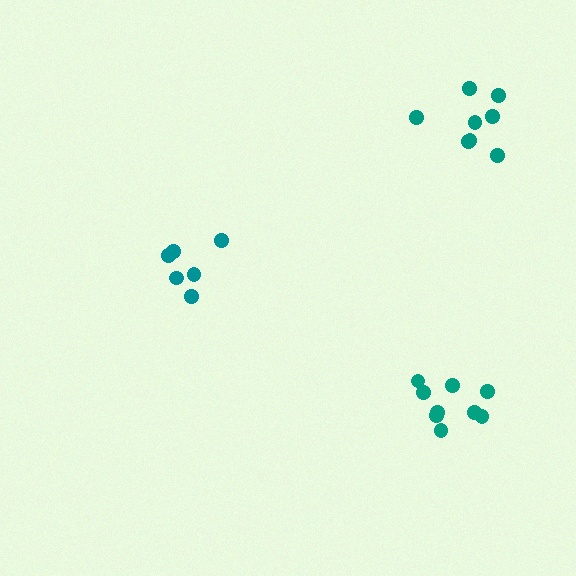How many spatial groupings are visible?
There are 3 spatial groupings.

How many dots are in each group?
Group 1: 6 dots, Group 2: 9 dots, Group 3: 8 dots (23 total).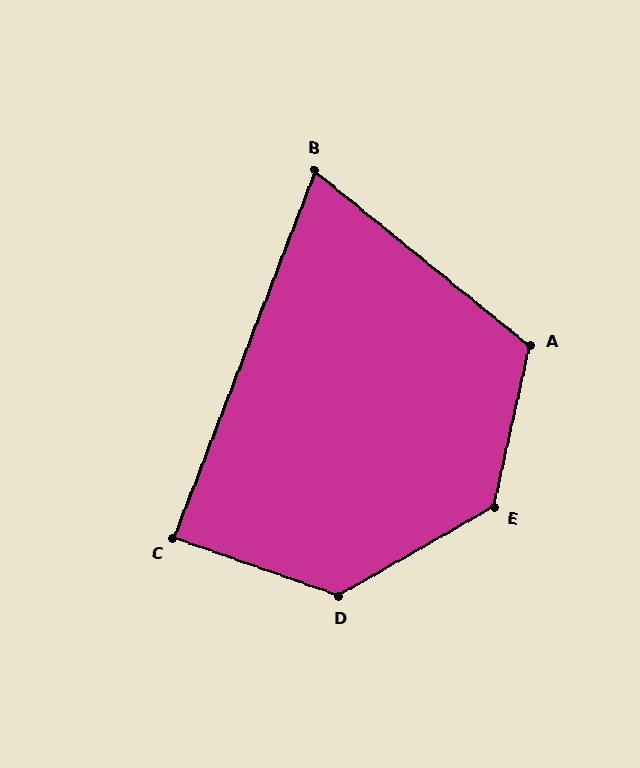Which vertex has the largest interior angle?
E, at approximately 132 degrees.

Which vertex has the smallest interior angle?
B, at approximately 72 degrees.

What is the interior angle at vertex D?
Approximately 131 degrees (obtuse).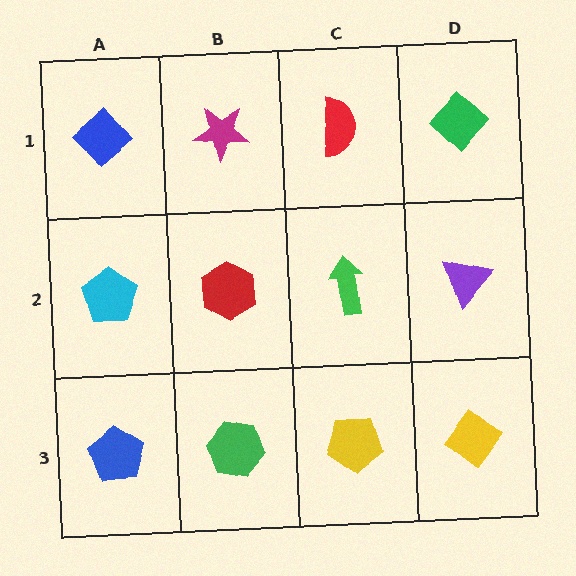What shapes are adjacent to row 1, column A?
A cyan pentagon (row 2, column A), a magenta star (row 1, column B).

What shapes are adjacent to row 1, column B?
A red hexagon (row 2, column B), a blue diamond (row 1, column A), a red semicircle (row 1, column C).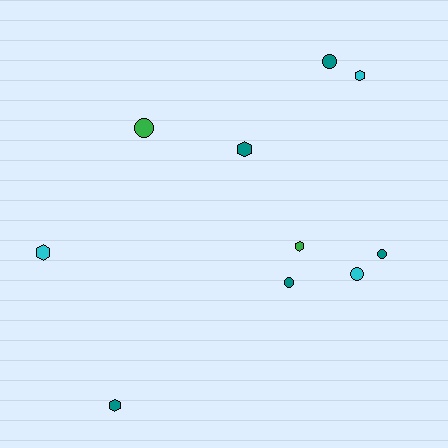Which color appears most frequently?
Teal, with 5 objects.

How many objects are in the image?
There are 10 objects.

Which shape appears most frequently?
Circle, with 5 objects.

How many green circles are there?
There is 1 green circle.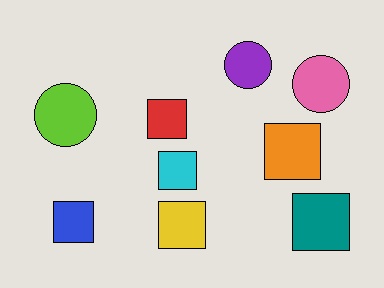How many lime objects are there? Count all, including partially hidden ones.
There is 1 lime object.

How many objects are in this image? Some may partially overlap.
There are 9 objects.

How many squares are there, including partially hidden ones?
There are 6 squares.